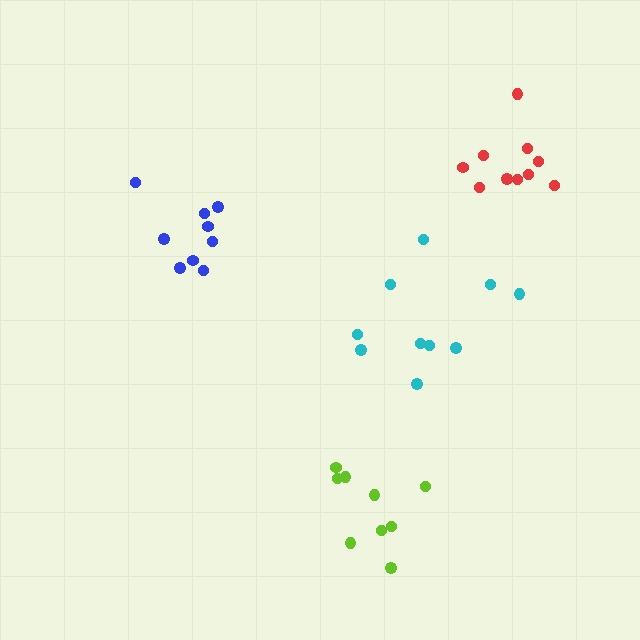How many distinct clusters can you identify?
There are 4 distinct clusters.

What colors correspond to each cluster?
The clusters are colored: blue, cyan, red, lime.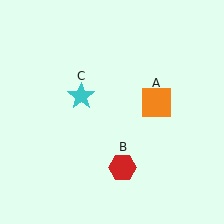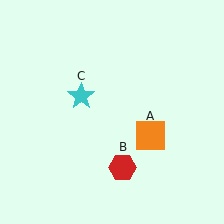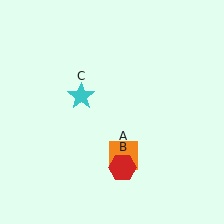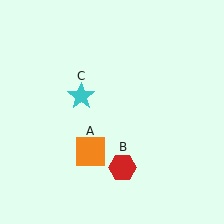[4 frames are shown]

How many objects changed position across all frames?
1 object changed position: orange square (object A).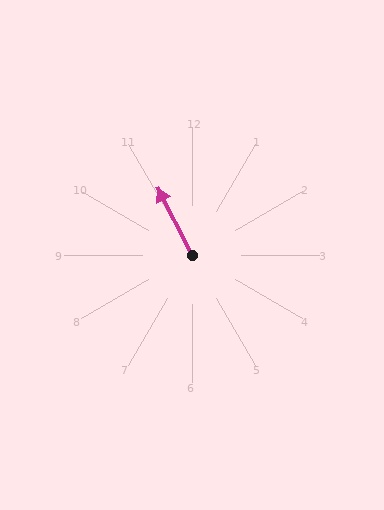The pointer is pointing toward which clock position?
Roughly 11 o'clock.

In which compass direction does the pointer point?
Northwest.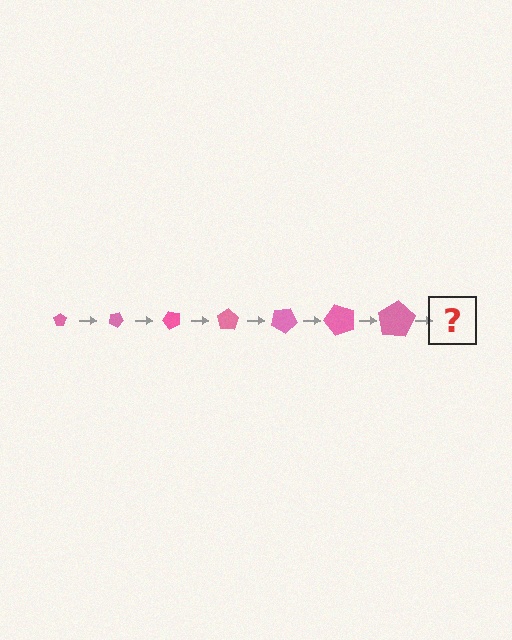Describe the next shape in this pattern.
It should be a pentagon, larger than the previous one and rotated 175 degrees from the start.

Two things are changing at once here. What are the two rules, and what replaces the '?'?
The two rules are that the pentagon grows larger each step and it rotates 25 degrees each step. The '?' should be a pentagon, larger than the previous one and rotated 175 degrees from the start.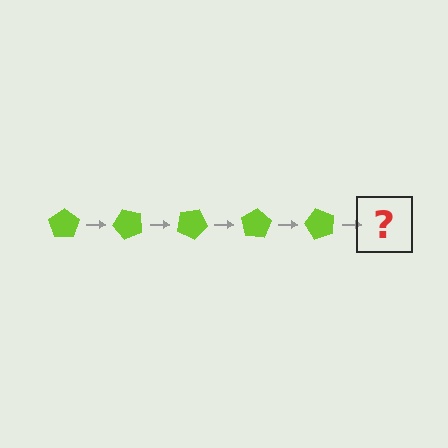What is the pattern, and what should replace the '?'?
The pattern is that the pentagon rotates 50 degrees each step. The '?' should be a lime pentagon rotated 250 degrees.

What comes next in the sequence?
The next element should be a lime pentagon rotated 250 degrees.